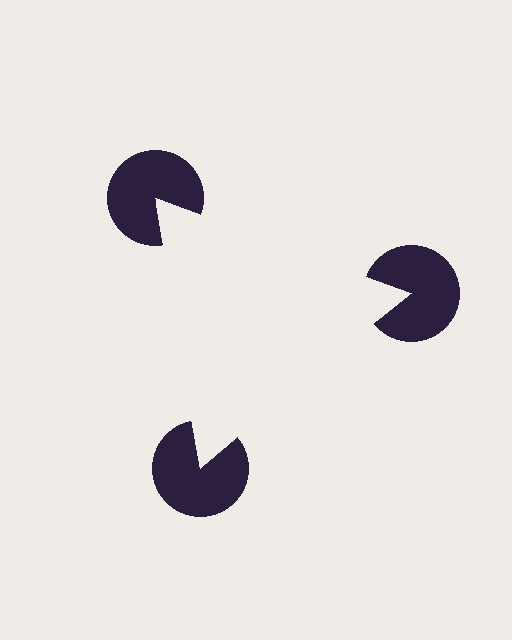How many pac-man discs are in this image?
There are 3 — one at each vertex of the illusory triangle.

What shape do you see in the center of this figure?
An illusory triangle — its edges are inferred from the aligned wedge cuts in the pac-man discs, not physically drawn.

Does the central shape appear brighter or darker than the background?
It typically appears slightly brighter than the background, even though no actual brightness change is drawn.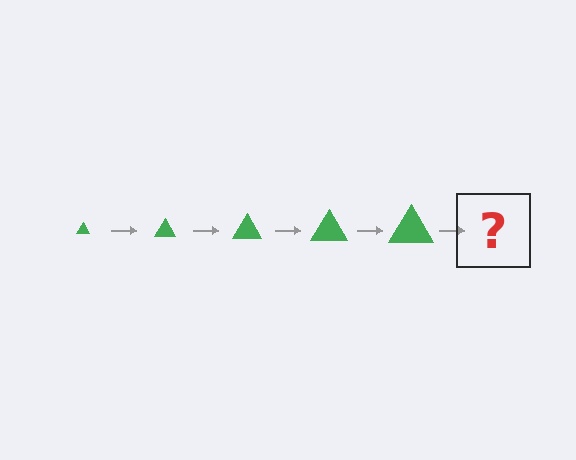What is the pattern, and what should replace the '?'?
The pattern is that the triangle gets progressively larger each step. The '?' should be a green triangle, larger than the previous one.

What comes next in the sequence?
The next element should be a green triangle, larger than the previous one.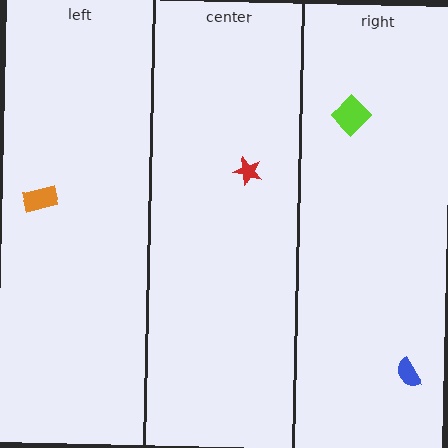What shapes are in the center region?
The red star.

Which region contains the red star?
The center region.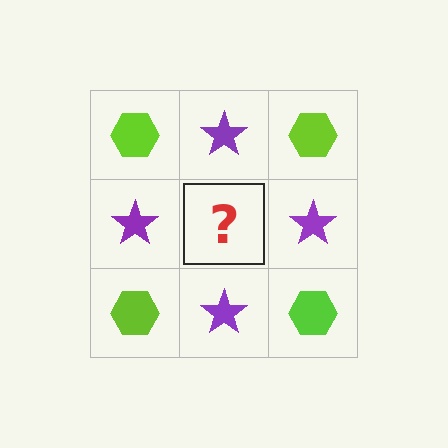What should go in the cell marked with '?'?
The missing cell should contain a lime hexagon.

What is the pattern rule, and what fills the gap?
The rule is that it alternates lime hexagon and purple star in a checkerboard pattern. The gap should be filled with a lime hexagon.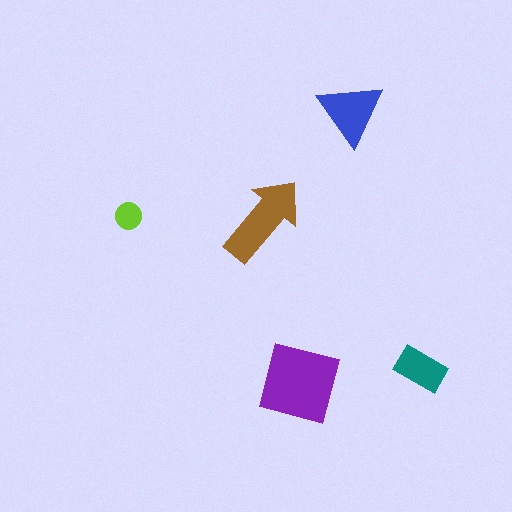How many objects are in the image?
There are 5 objects in the image.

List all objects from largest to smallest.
The purple square, the brown arrow, the blue triangle, the teal rectangle, the lime circle.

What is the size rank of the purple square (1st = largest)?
1st.